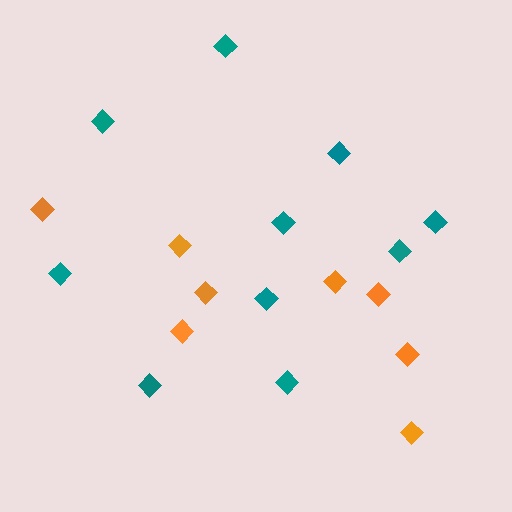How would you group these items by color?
There are 2 groups: one group of orange diamonds (8) and one group of teal diamonds (10).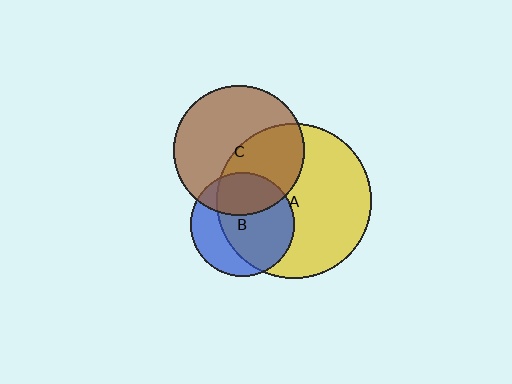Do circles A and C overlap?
Yes.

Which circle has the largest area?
Circle A (yellow).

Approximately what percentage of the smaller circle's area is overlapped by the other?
Approximately 45%.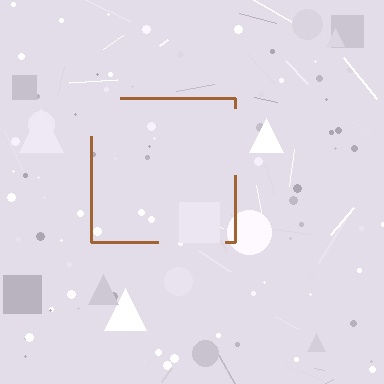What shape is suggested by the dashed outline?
The dashed outline suggests a square.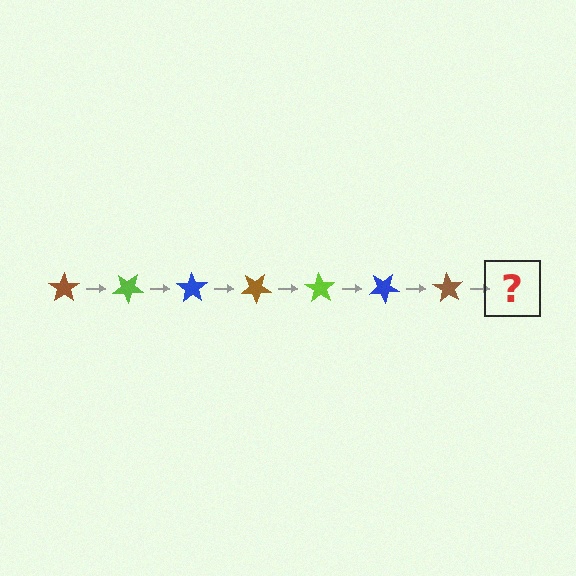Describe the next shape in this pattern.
It should be a lime star, rotated 245 degrees from the start.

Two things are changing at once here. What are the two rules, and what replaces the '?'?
The two rules are that it rotates 35 degrees each step and the color cycles through brown, lime, and blue. The '?' should be a lime star, rotated 245 degrees from the start.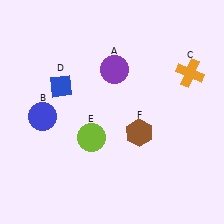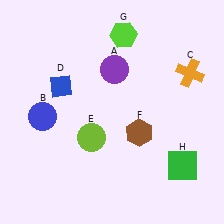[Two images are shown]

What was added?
A lime hexagon (G), a green square (H) were added in Image 2.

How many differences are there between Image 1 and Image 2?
There are 2 differences between the two images.